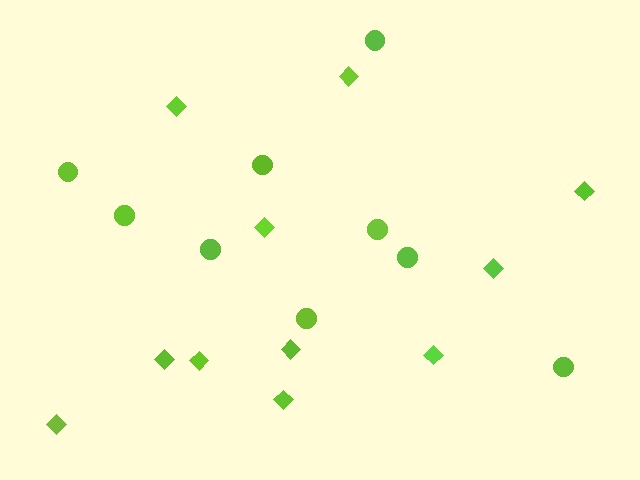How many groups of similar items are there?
There are 2 groups: one group of circles (9) and one group of diamonds (11).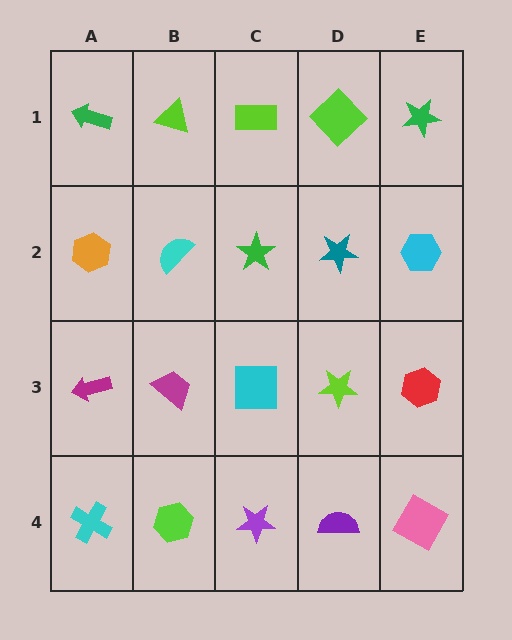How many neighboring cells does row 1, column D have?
3.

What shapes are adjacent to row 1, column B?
A cyan semicircle (row 2, column B), a green arrow (row 1, column A), a lime rectangle (row 1, column C).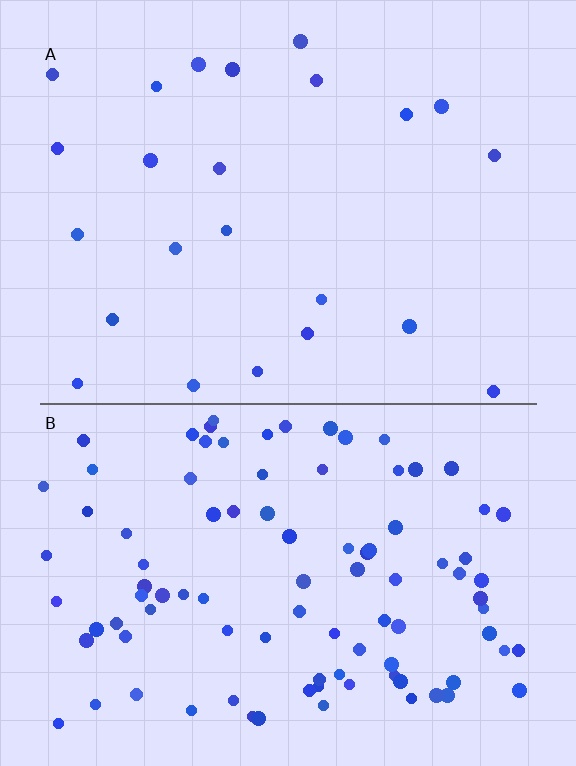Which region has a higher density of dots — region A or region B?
B (the bottom).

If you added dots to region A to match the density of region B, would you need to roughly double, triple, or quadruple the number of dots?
Approximately quadruple.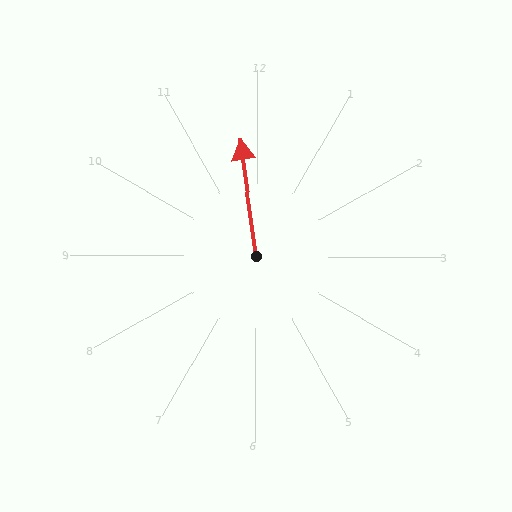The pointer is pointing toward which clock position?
Roughly 12 o'clock.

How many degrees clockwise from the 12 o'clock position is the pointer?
Approximately 352 degrees.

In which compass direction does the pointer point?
North.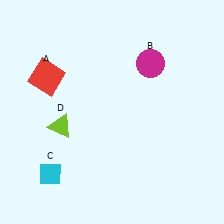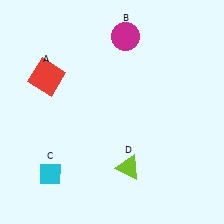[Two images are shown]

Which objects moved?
The objects that moved are: the magenta circle (B), the lime triangle (D).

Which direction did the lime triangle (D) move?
The lime triangle (D) moved right.